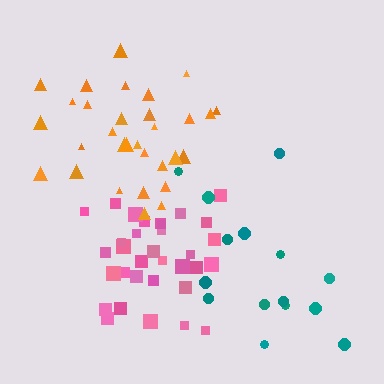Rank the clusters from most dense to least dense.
pink, orange, teal.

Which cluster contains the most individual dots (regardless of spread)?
Pink (33).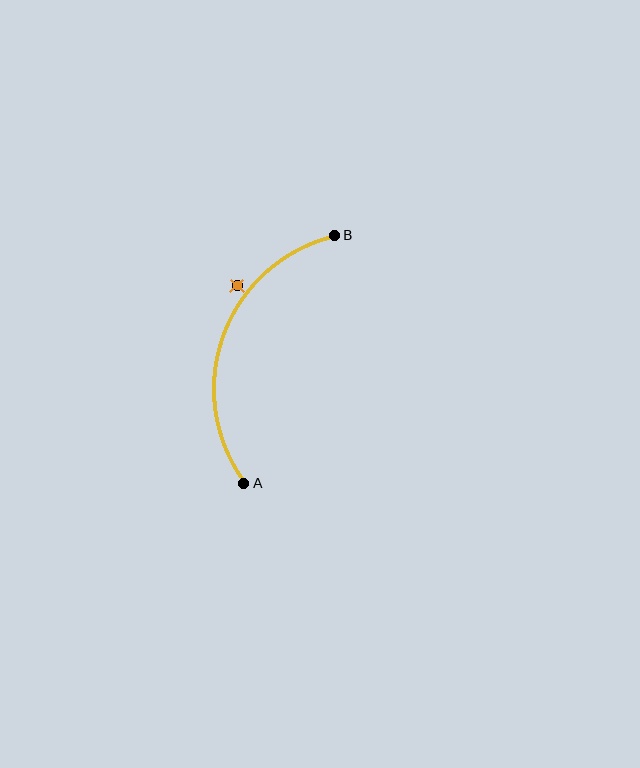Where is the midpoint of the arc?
The arc midpoint is the point on the curve farthest from the straight line joining A and B. It sits to the left of that line.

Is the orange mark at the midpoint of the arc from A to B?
No — the orange mark does not lie on the arc at all. It sits slightly outside the curve.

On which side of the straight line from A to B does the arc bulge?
The arc bulges to the left of the straight line connecting A and B.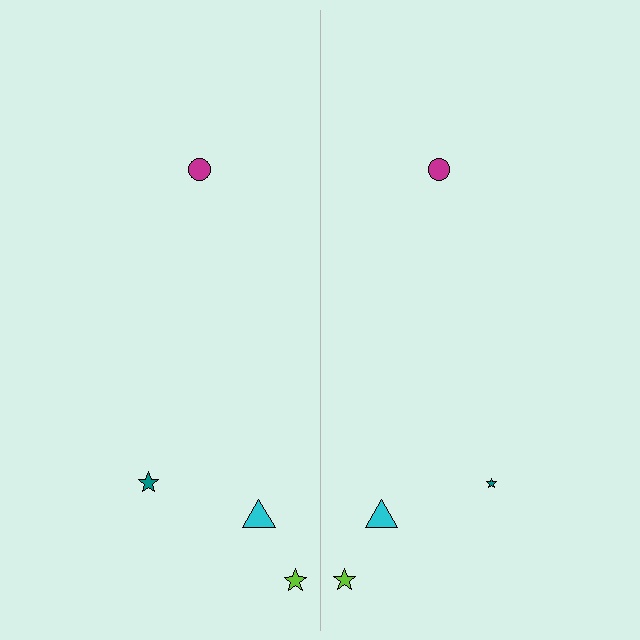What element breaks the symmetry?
The teal star on the right side has a different size than its mirror counterpart.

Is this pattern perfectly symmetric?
No, the pattern is not perfectly symmetric. The teal star on the right side has a different size than its mirror counterpart.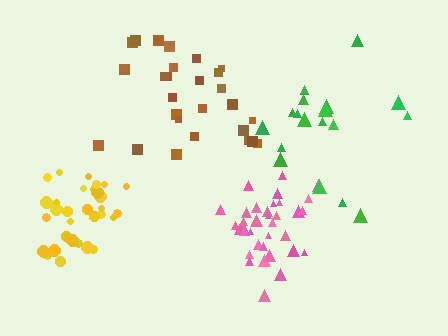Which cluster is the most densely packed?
Pink.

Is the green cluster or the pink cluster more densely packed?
Pink.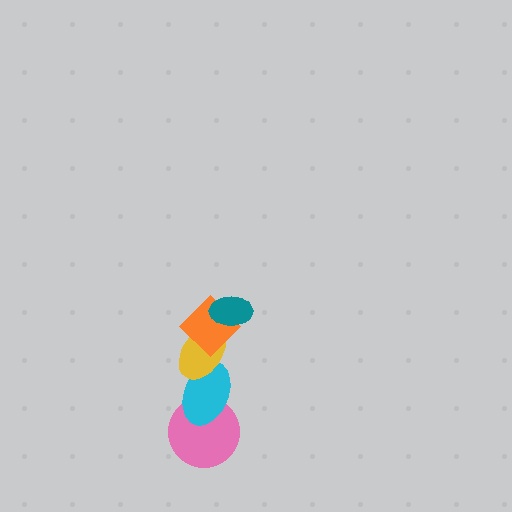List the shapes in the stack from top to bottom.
From top to bottom: the teal ellipse, the orange diamond, the yellow ellipse, the cyan ellipse, the pink circle.